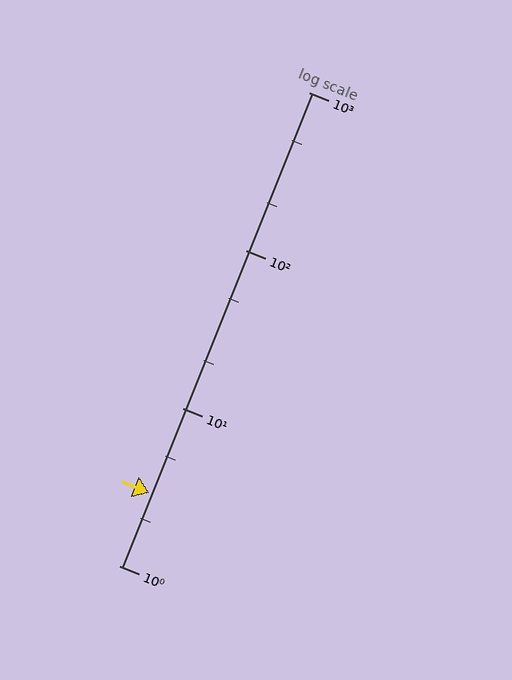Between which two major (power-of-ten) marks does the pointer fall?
The pointer is between 1 and 10.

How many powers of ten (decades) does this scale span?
The scale spans 3 decades, from 1 to 1000.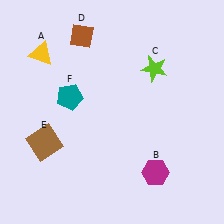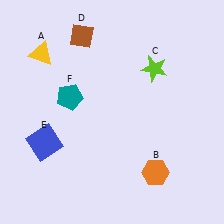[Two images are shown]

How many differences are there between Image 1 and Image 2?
There are 2 differences between the two images.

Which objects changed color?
B changed from magenta to orange. E changed from brown to blue.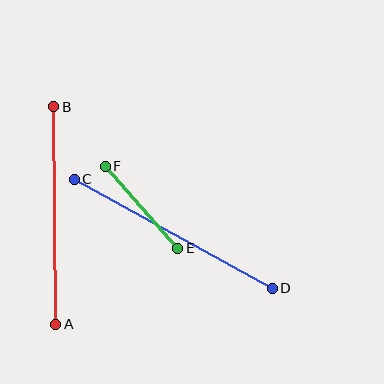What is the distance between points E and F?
The distance is approximately 109 pixels.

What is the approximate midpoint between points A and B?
The midpoint is at approximately (55, 215) pixels.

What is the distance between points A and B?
The distance is approximately 218 pixels.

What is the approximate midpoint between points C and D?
The midpoint is at approximately (173, 234) pixels.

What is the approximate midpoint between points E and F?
The midpoint is at approximately (142, 207) pixels.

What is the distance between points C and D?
The distance is approximately 226 pixels.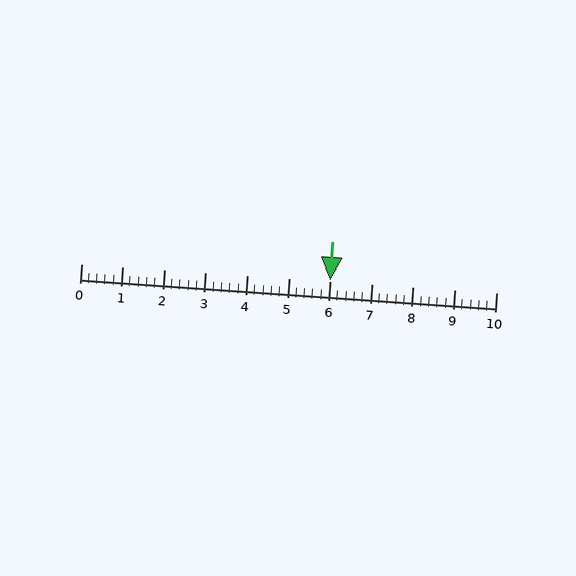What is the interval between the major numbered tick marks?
The major tick marks are spaced 1 units apart.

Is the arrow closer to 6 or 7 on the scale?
The arrow is closer to 6.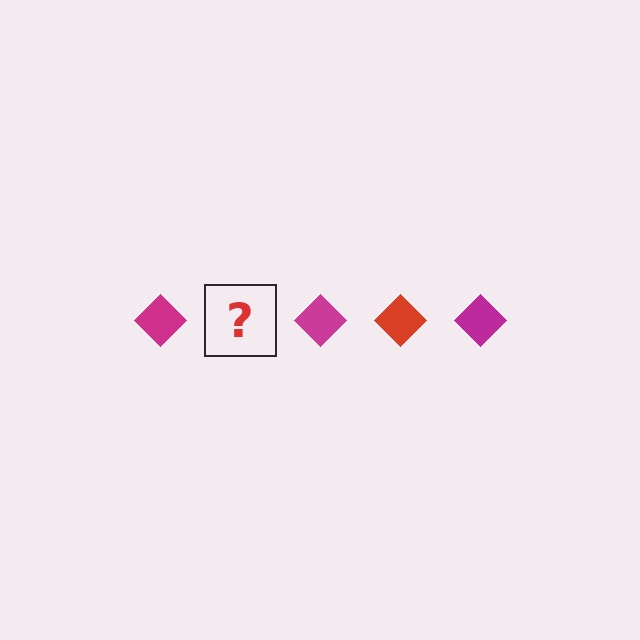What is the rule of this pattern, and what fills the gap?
The rule is that the pattern cycles through magenta, red diamonds. The gap should be filled with a red diamond.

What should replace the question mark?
The question mark should be replaced with a red diamond.